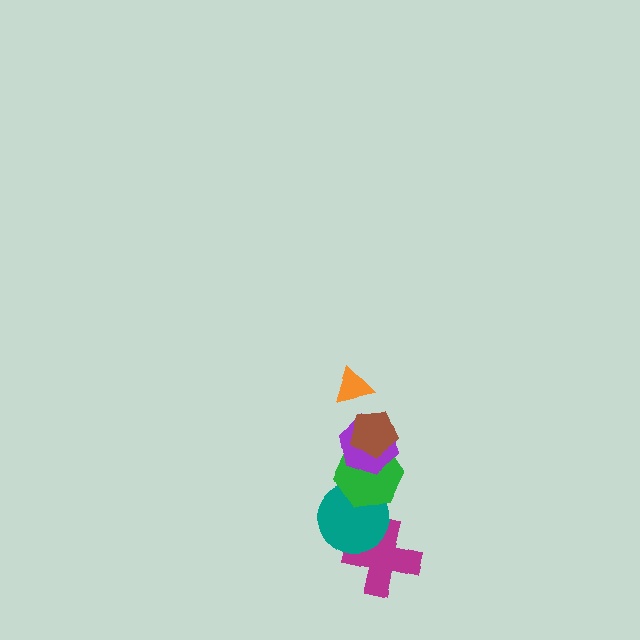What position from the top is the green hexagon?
The green hexagon is 4th from the top.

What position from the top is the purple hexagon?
The purple hexagon is 3rd from the top.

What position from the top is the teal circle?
The teal circle is 5th from the top.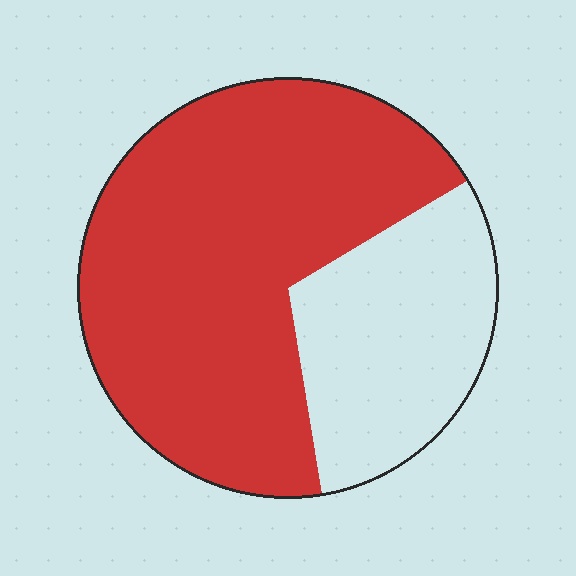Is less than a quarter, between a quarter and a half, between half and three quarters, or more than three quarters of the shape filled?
Between half and three quarters.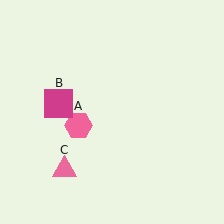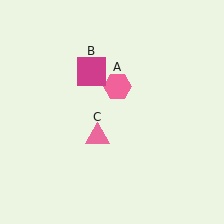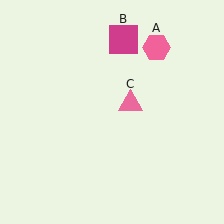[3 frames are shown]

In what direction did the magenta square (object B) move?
The magenta square (object B) moved up and to the right.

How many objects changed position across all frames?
3 objects changed position: pink hexagon (object A), magenta square (object B), pink triangle (object C).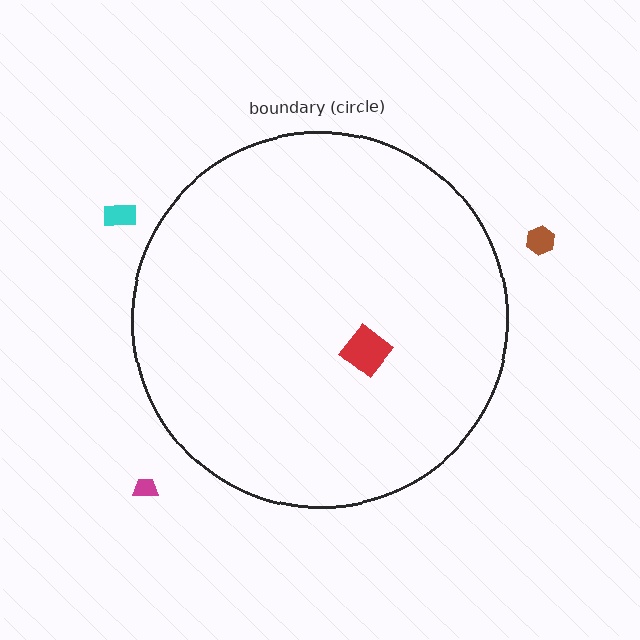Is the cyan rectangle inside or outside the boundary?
Outside.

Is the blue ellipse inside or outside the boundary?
Inside.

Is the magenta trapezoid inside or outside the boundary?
Outside.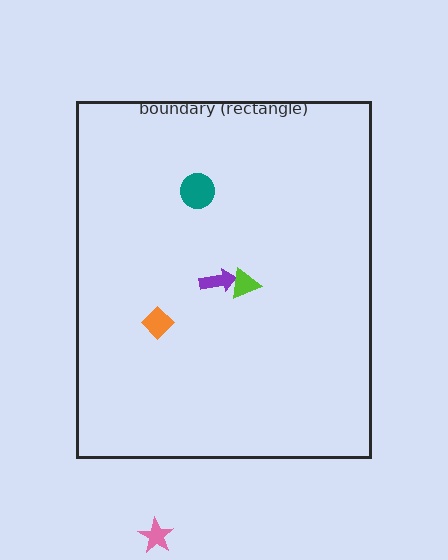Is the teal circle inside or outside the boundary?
Inside.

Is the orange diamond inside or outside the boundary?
Inside.